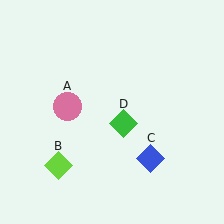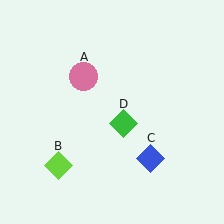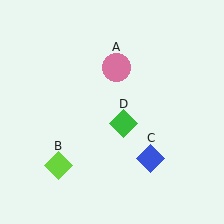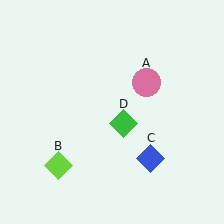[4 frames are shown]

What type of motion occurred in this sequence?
The pink circle (object A) rotated clockwise around the center of the scene.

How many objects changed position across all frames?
1 object changed position: pink circle (object A).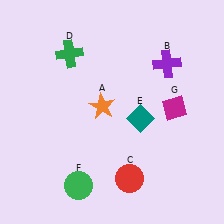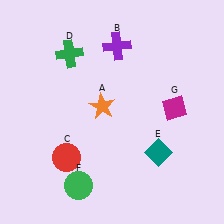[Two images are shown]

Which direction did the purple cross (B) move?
The purple cross (B) moved left.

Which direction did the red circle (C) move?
The red circle (C) moved left.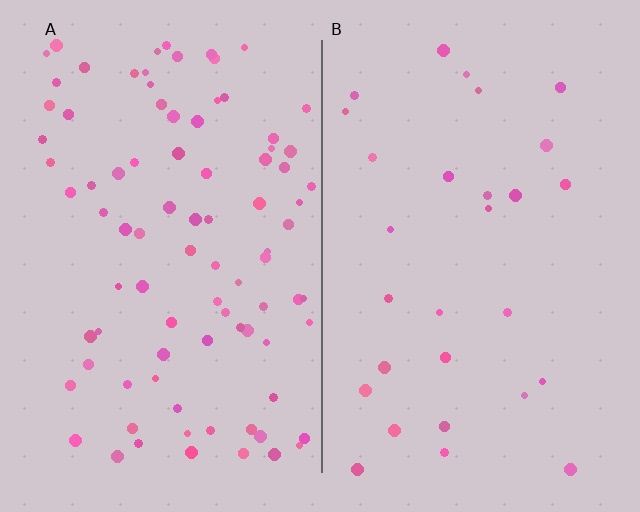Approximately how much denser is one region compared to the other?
Approximately 3.1× — region A over region B.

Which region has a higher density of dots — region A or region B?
A (the left).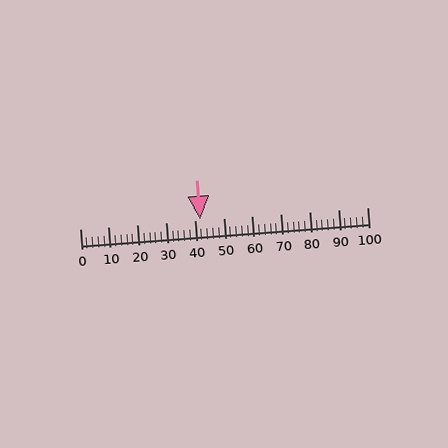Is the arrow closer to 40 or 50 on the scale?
The arrow is closer to 40.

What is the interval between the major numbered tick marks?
The major tick marks are spaced 10 units apart.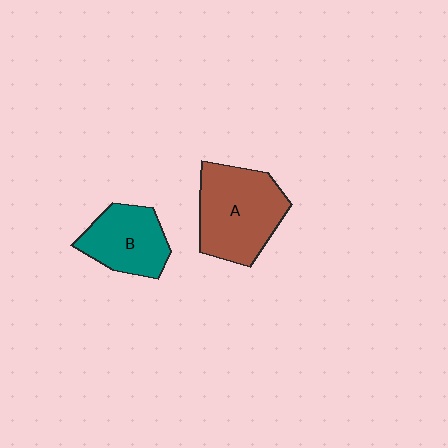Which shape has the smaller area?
Shape B (teal).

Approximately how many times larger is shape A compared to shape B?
Approximately 1.4 times.